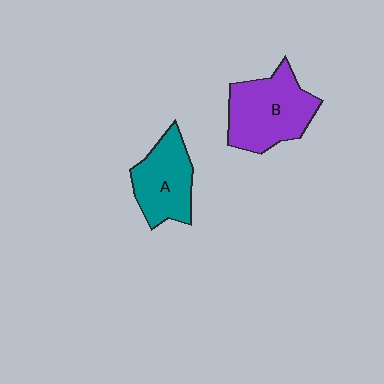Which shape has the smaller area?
Shape A (teal).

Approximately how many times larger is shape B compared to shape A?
Approximately 1.3 times.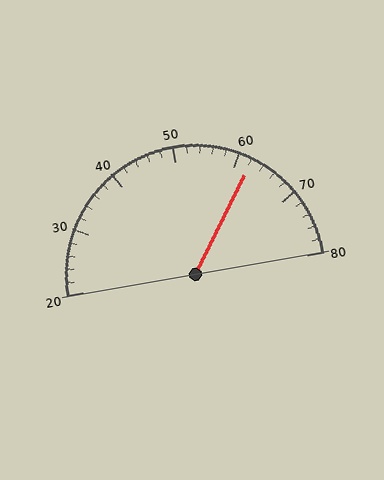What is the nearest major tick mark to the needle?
The nearest major tick mark is 60.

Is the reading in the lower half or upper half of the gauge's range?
The reading is in the upper half of the range (20 to 80).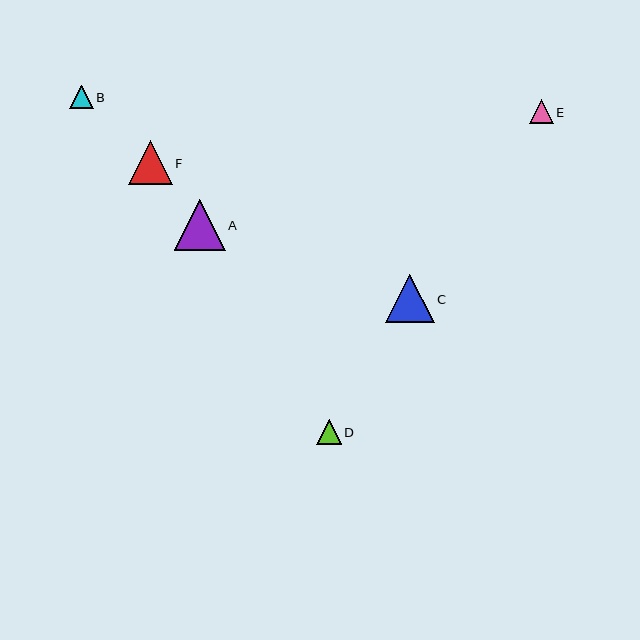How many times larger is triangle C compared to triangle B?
Triangle C is approximately 2.0 times the size of triangle B.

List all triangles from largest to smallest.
From largest to smallest: A, C, F, D, B, E.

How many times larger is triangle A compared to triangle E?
Triangle A is approximately 2.2 times the size of triangle E.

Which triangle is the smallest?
Triangle E is the smallest with a size of approximately 24 pixels.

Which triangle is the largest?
Triangle A is the largest with a size of approximately 51 pixels.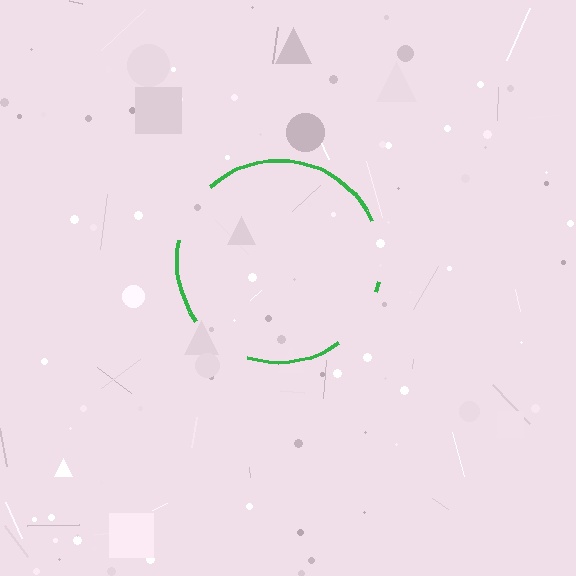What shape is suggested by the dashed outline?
The dashed outline suggests a circle.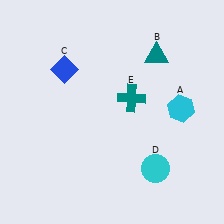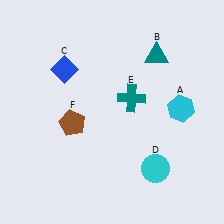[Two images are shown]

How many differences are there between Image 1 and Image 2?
There is 1 difference between the two images.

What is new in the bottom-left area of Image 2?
A brown pentagon (F) was added in the bottom-left area of Image 2.